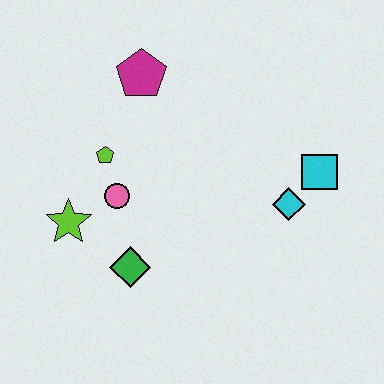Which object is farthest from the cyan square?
The lime star is farthest from the cyan square.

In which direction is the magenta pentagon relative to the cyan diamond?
The magenta pentagon is to the left of the cyan diamond.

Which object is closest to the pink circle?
The lime pentagon is closest to the pink circle.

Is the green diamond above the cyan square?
No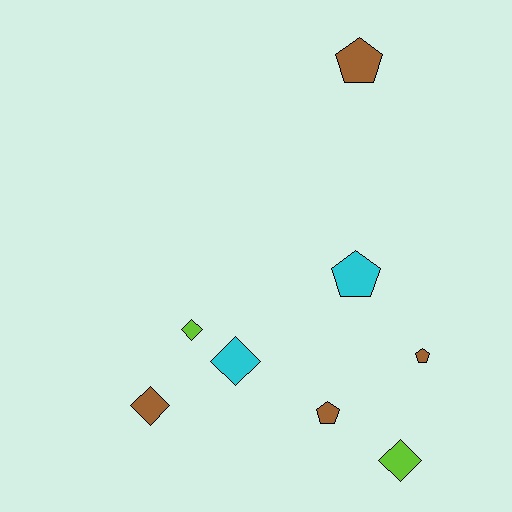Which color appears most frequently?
Brown, with 4 objects.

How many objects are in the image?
There are 8 objects.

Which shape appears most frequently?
Diamond, with 4 objects.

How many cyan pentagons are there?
There is 1 cyan pentagon.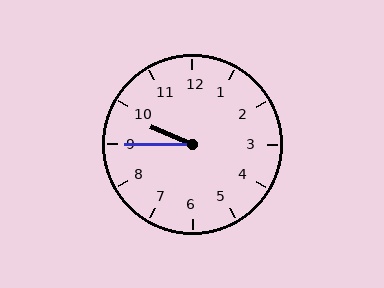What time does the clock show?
9:45.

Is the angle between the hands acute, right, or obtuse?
It is acute.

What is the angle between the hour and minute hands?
Approximately 22 degrees.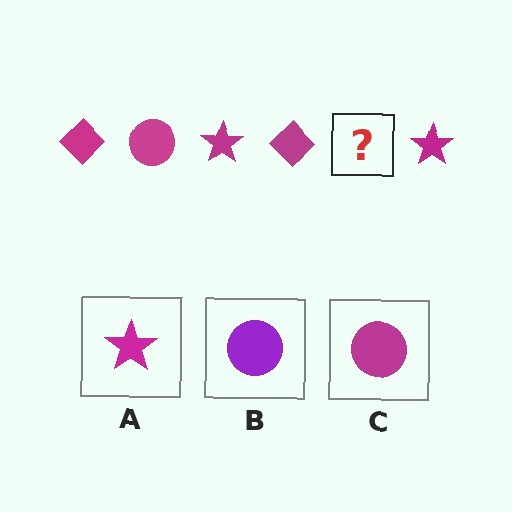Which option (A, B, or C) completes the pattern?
C.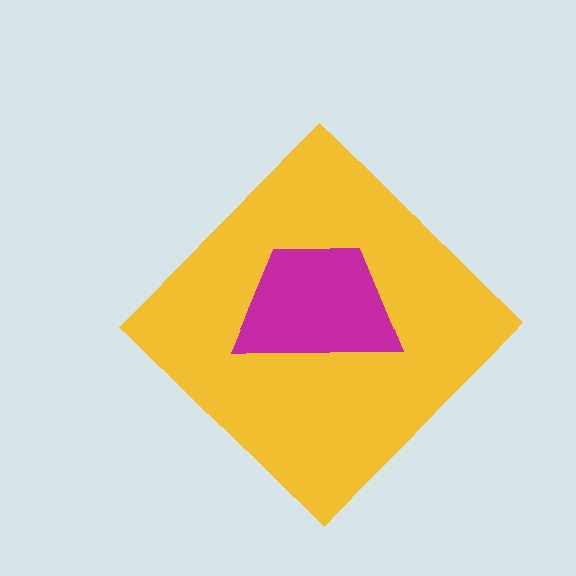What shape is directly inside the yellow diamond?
The magenta trapezoid.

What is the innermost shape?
The magenta trapezoid.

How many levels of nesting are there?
2.